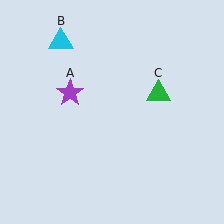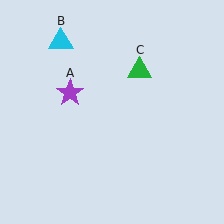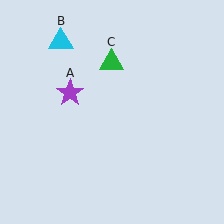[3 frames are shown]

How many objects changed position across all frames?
1 object changed position: green triangle (object C).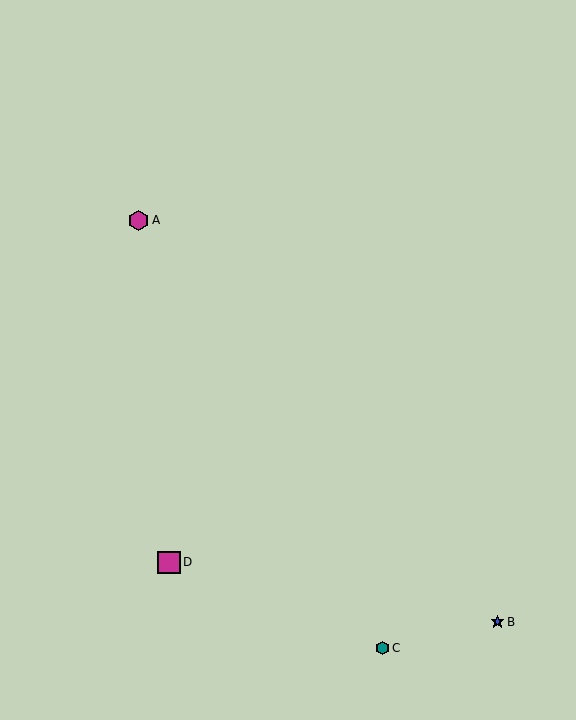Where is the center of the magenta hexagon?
The center of the magenta hexagon is at (138, 220).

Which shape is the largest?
The magenta square (labeled D) is the largest.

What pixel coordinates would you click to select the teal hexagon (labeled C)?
Click at (382, 648) to select the teal hexagon C.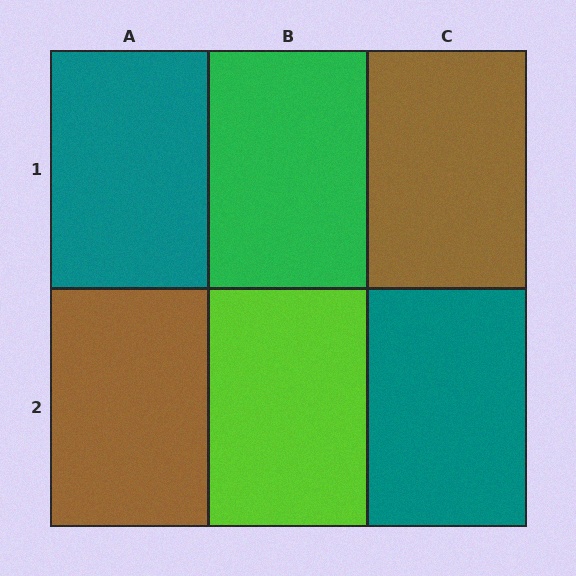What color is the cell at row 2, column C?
Teal.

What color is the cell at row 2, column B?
Lime.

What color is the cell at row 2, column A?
Brown.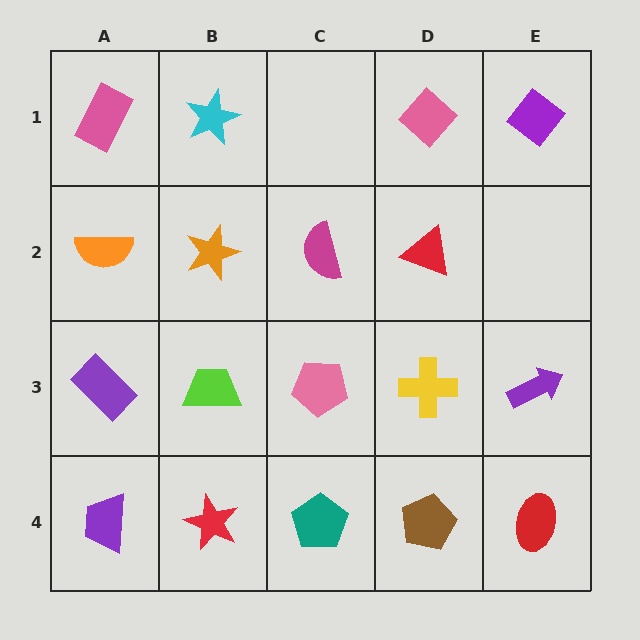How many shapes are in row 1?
4 shapes.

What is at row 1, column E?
A purple diamond.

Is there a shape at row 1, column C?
No, that cell is empty.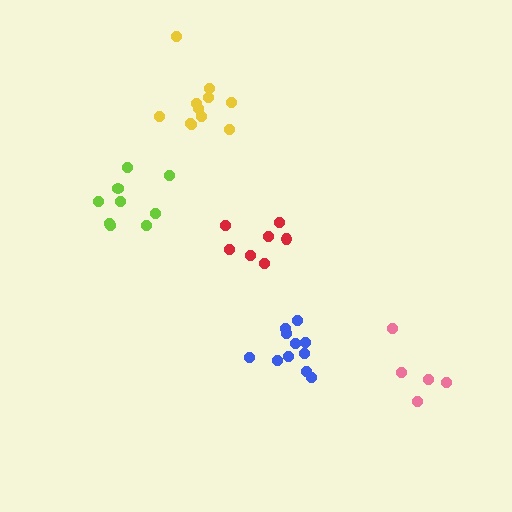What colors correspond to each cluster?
The clusters are colored: lime, red, pink, yellow, blue.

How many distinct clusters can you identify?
There are 5 distinct clusters.